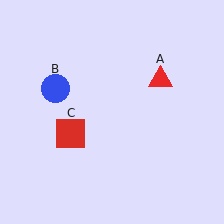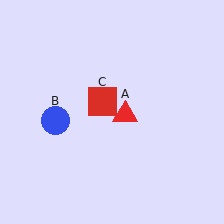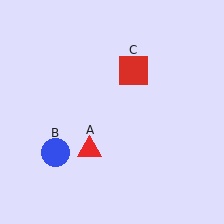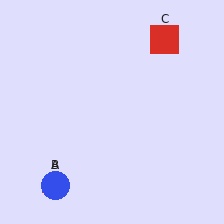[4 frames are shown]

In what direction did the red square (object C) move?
The red square (object C) moved up and to the right.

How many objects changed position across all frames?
3 objects changed position: red triangle (object A), blue circle (object B), red square (object C).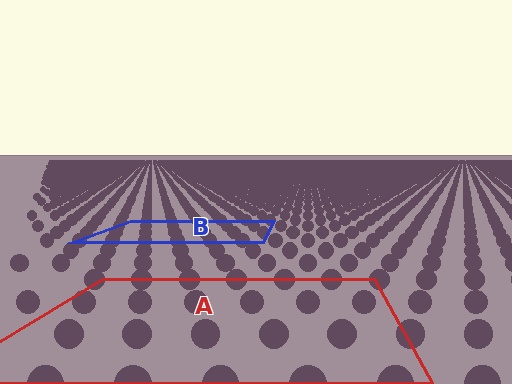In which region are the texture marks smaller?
The texture marks are smaller in region B, because it is farther away.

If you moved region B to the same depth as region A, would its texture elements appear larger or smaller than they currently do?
They would appear larger. At a closer depth, the same texture elements are projected at a bigger on-screen size.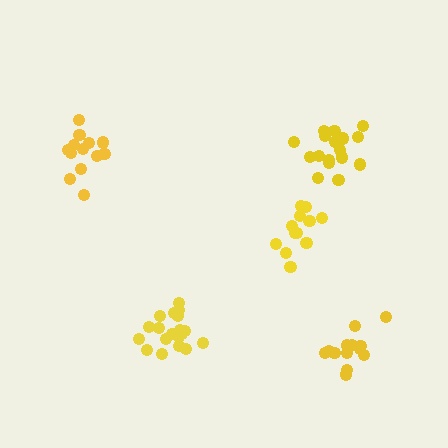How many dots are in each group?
Group 1: 19 dots, Group 2: 14 dots, Group 3: 13 dots, Group 4: 17 dots, Group 5: 14 dots (77 total).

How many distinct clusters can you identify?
There are 5 distinct clusters.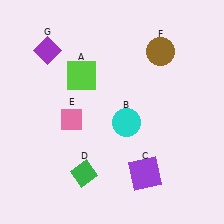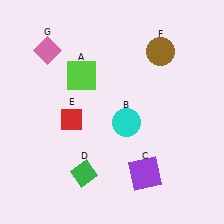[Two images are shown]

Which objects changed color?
E changed from pink to red. G changed from purple to pink.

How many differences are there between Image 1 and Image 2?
There are 2 differences between the two images.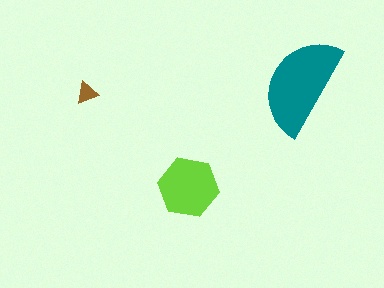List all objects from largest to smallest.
The teal semicircle, the lime hexagon, the brown triangle.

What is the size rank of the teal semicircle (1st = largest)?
1st.